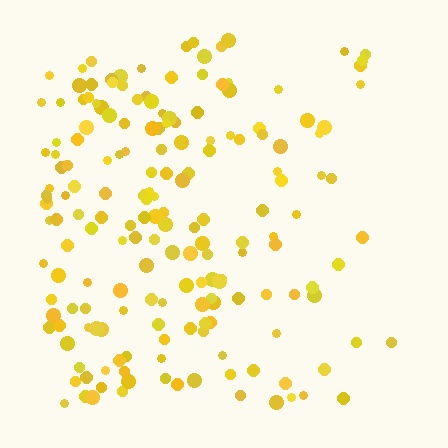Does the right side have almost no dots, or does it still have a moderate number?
Still a moderate number, just noticeably fewer than the left.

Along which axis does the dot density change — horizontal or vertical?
Horizontal.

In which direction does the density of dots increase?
From right to left, with the left side densest.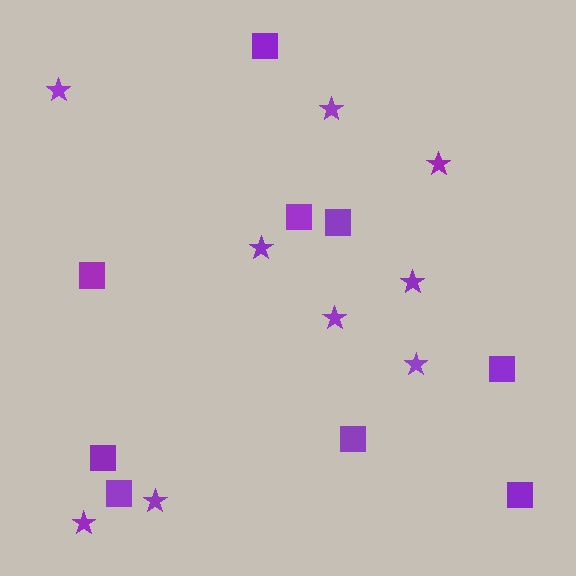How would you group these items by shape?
There are 2 groups: one group of squares (9) and one group of stars (9).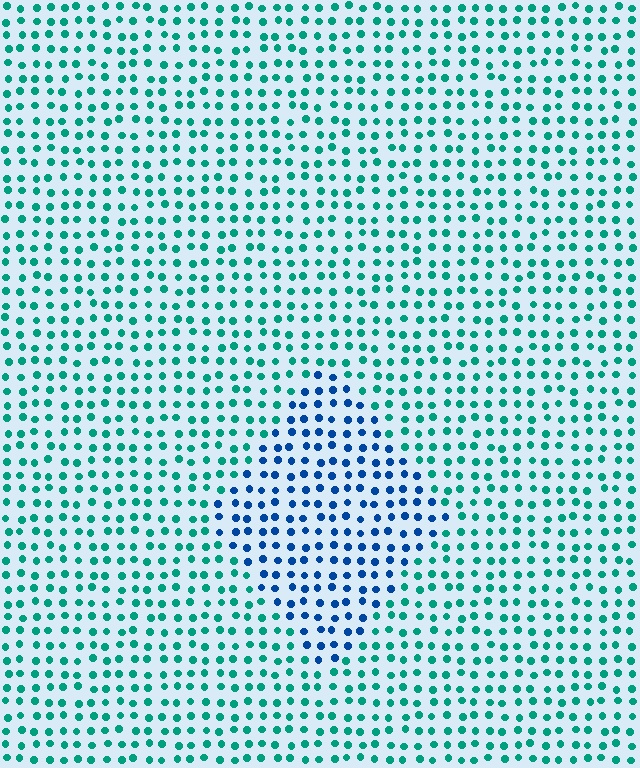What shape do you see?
I see a diamond.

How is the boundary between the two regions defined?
The boundary is defined purely by a slight shift in hue (about 47 degrees). Spacing, size, and orientation are identical on both sides.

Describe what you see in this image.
The image is filled with small teal elements in a uniform arrangement. A diamond-shaped region is visible where the elements are tinted to a slightly different hue, forming a subtle color boundary.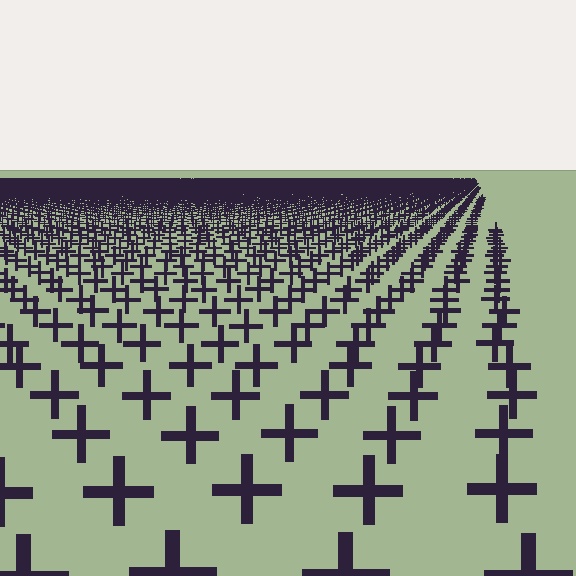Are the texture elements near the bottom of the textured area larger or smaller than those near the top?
Larger. Near the bottom, elements are closer to the viewer and appear at a bigger on-screen size.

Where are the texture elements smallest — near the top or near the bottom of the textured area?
Near the top.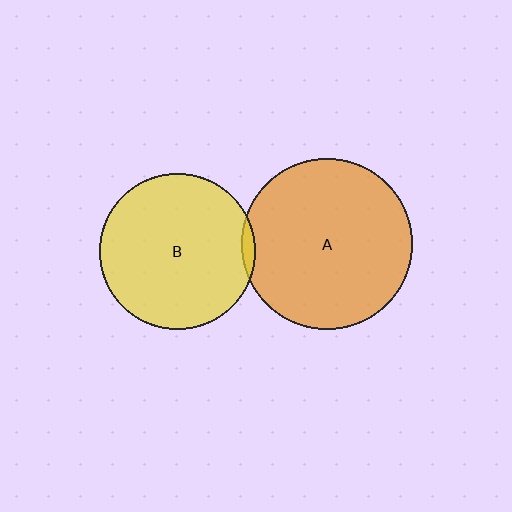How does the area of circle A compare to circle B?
Approximately 1.2 times.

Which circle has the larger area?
Circle A (orange).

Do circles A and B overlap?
Yes.